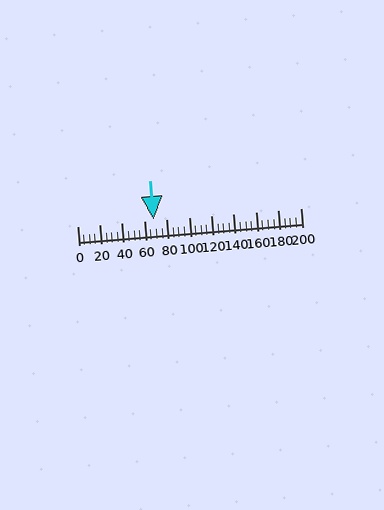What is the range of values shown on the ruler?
The ruler shows values from 0 to 200.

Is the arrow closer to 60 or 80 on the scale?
The arrow is closer to 60.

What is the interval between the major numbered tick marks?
The major tick marks are spaced 20 units apart.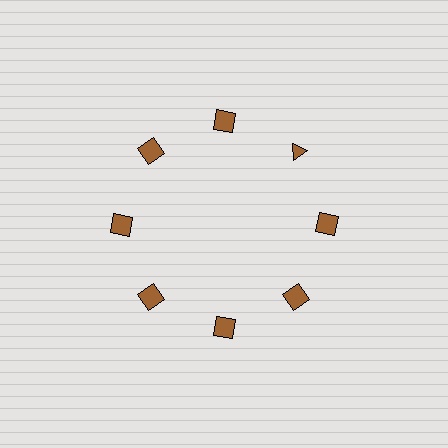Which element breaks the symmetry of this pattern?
The brown triangle at roughly the 2 o'clock position breaks the symmetry. All other shapes are brown squares.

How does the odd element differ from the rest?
It has a different shape: triangle instead of square.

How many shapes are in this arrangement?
There are 8 shapes arranged in a ring pattern.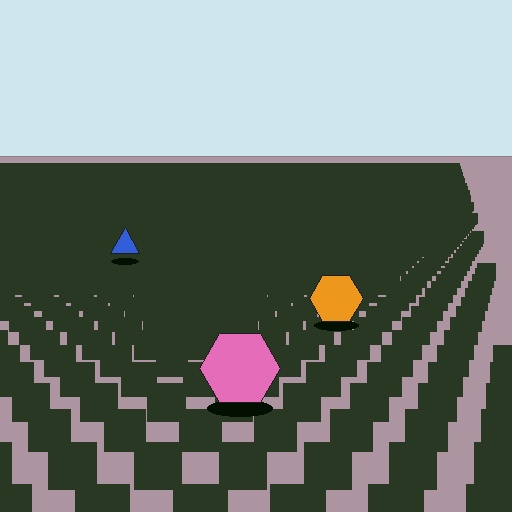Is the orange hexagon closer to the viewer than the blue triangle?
Yes. The orange hexagon is closer — you can tell from the texture gradient: the ground texture is coarser near it.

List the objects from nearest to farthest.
From nearest to farthest: the pink hexagon, the orange hexagon, the blue triangle.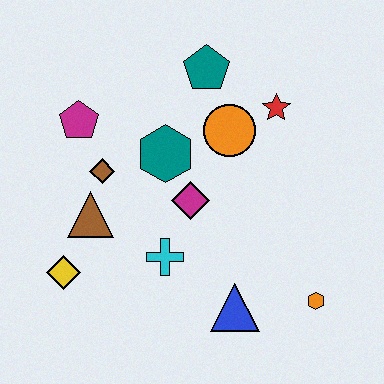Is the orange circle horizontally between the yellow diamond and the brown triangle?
No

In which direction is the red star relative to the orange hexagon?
The red star is above the orange hexagon.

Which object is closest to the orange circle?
The red star is closest to the orange circle.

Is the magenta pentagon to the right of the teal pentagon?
No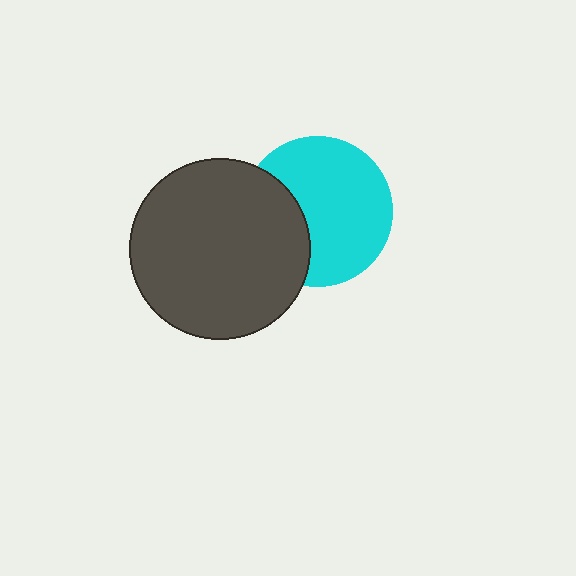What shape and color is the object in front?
The object in front is a dark gray circle.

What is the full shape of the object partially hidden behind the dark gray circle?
The partially hidden object is a cyan circle.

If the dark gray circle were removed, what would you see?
You would see the complete cyan circle.